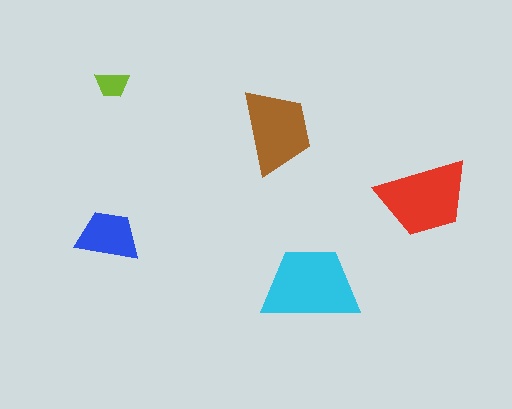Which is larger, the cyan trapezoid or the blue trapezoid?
The cyan one.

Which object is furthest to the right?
The red trapezoid is rightmost.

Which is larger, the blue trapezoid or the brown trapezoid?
The brown one.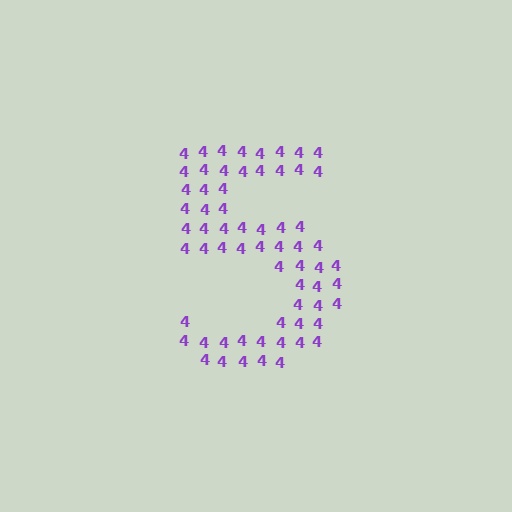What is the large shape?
The large shape is the digit 5.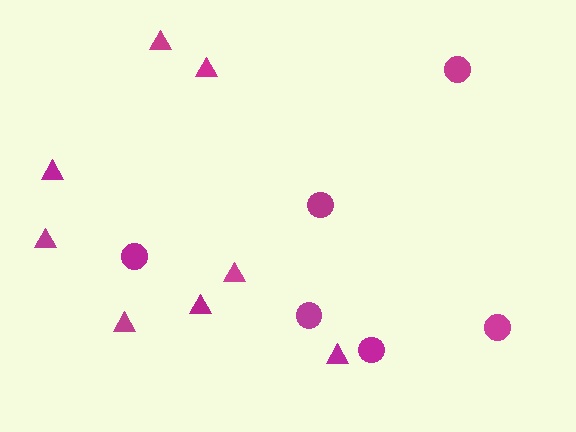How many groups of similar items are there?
There are 2 groups: one group of circles (6) and one group of triangles (8).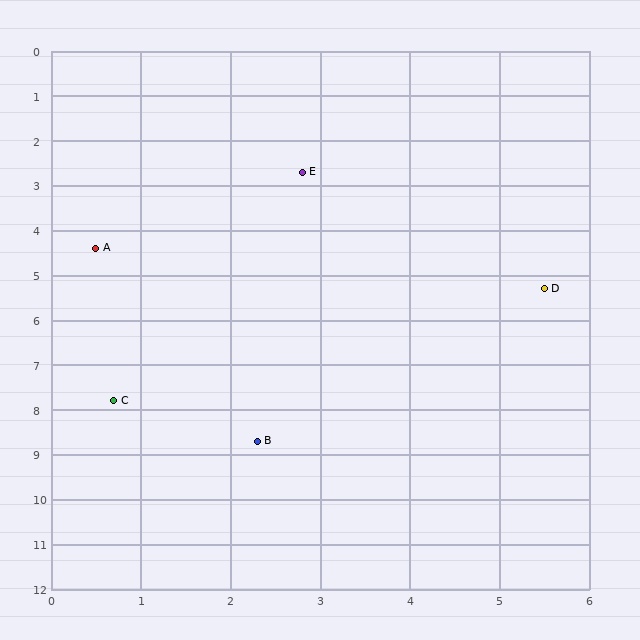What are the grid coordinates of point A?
Point A is at approximately (0.5, 4.4).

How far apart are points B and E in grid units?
Points B and E are about 6.0 grid units apart.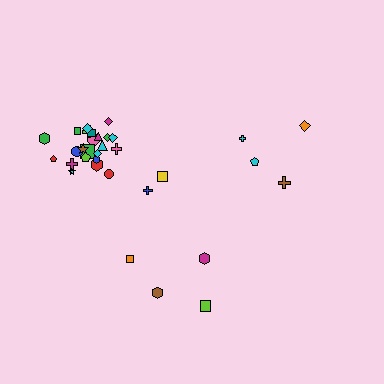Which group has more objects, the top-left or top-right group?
The top-left group.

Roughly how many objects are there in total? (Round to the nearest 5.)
Roughly 35 objects in total.